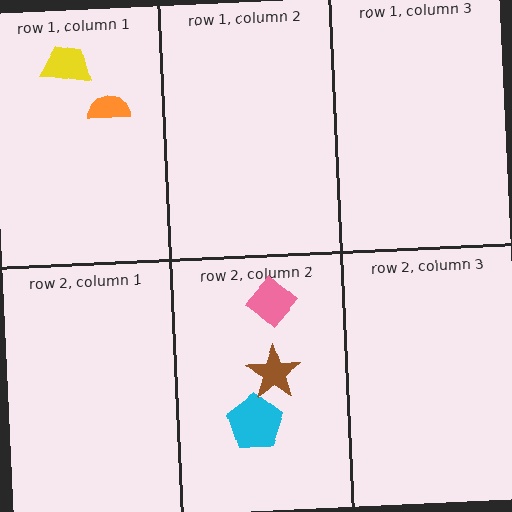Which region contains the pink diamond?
The row 2, column 2 region.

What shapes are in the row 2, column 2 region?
The cyan pentagon, the pink diamond, the brown star.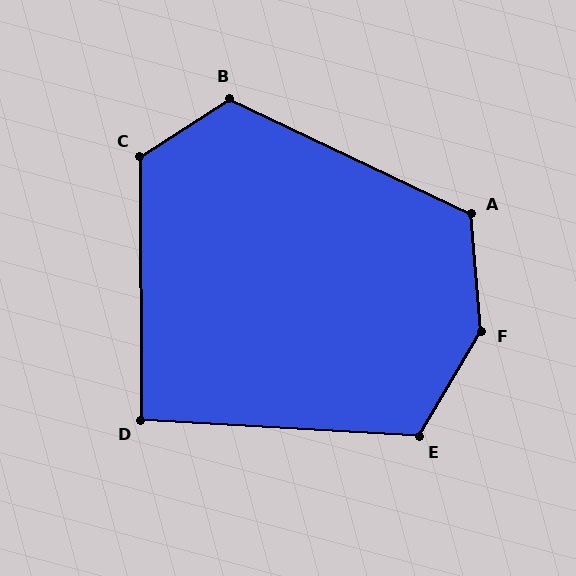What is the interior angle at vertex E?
Approximately 117 degrees (obtuse).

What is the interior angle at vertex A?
Approximately 120 degrees (obtuse).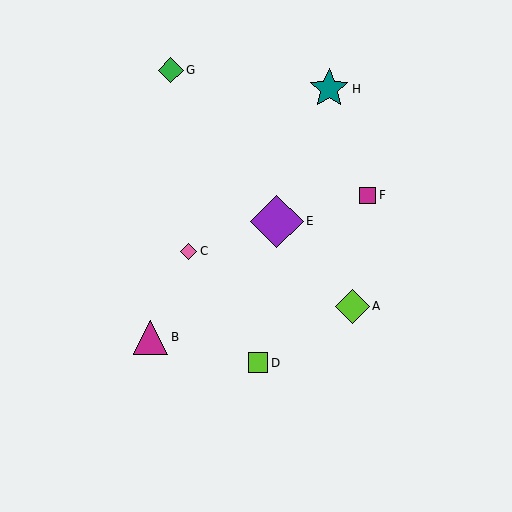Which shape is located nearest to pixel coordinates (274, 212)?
The purple diamond (labeled E) at (277, 221) is nearest to that location.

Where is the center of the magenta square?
The center of the magenta square is at (368, 195).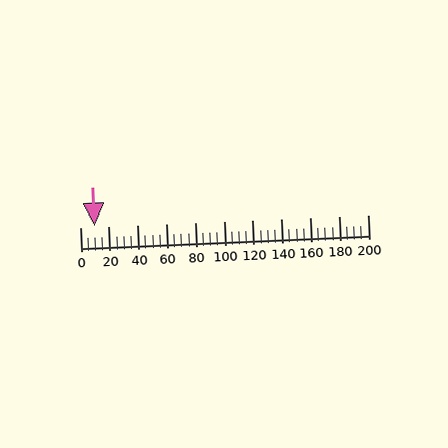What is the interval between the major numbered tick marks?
The major tick marks are spaced 20 units apart.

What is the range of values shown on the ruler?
The ruler shows values from 0 to 200.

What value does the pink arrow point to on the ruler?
The pink arrow points to approximately 10.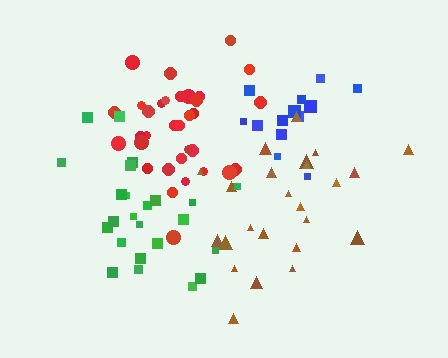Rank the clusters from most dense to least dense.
red, blue, green, brown.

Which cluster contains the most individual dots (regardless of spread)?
Red (34).